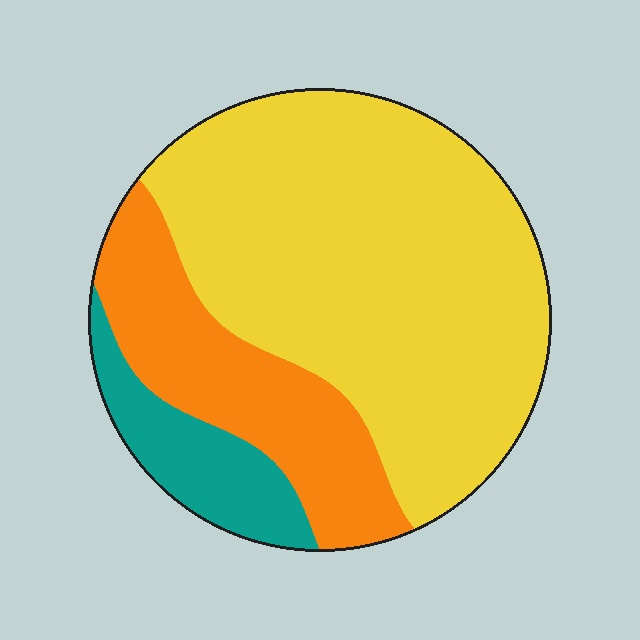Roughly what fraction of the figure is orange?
Orange takes up about one quarter (1/4) of the figure.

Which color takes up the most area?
Yellow, at roughly 65%.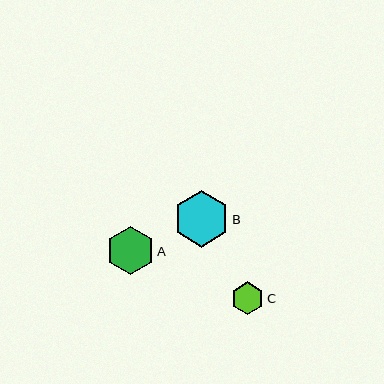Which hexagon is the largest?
Hexagon B is the largest with a size of approximately 56 pixels.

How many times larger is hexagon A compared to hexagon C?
Hexagon A is approximately 1.5 times the size of hexagon C.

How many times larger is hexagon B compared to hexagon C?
Hexagon B is approximately 1.7 times the size of hexagon C.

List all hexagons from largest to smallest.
From largest to smallest: B, A, C.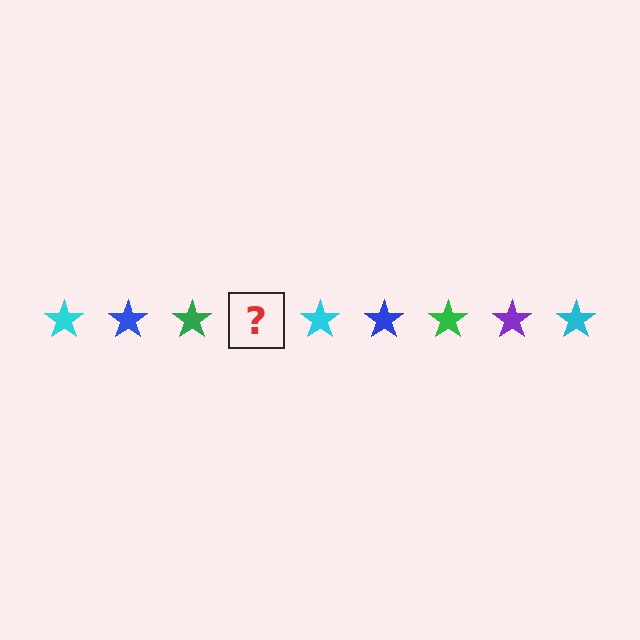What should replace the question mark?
The question mark should be replaced with a purple star.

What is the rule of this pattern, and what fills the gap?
The rule is that the pattern cycles through cyan, blue, green, purple stars. The gap should be filled with a purple star.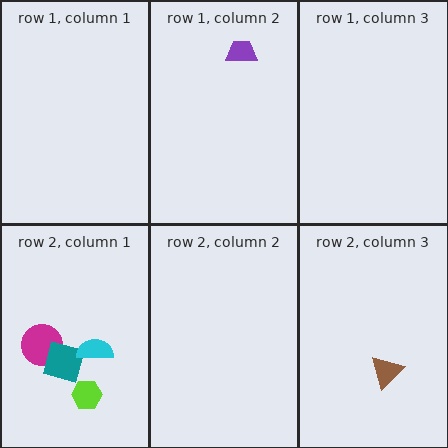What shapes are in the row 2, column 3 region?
The brown triangle.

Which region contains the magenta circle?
The row 2, column 1 region.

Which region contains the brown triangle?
The row 2, column 3 region.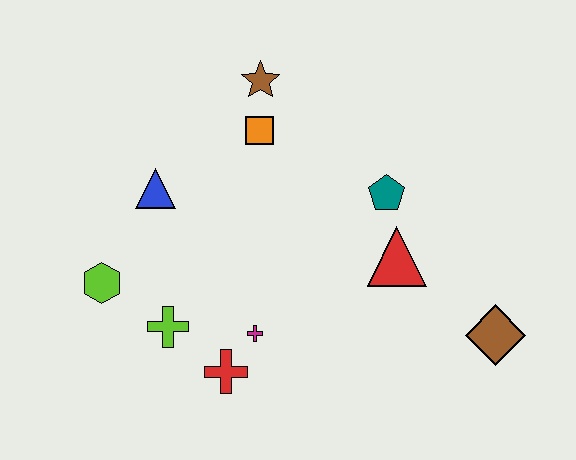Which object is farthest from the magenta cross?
The brown star is farthest from the magenta cross.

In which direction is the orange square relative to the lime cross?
The orange square is above the lime cross.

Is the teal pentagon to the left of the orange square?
No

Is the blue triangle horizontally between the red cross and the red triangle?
No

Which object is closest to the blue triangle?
The lime hexagon is closest to the blue triangle.